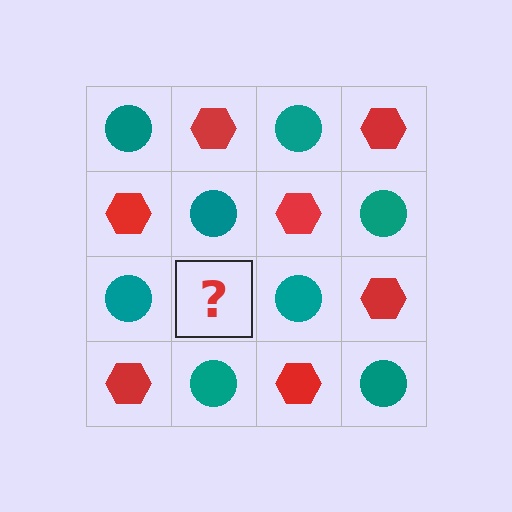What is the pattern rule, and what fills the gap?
The rule is that it alternates teal circle and red hexagon in a checkerboard pattern. The gap should be filled with a red hexagon.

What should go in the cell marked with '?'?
The missing cell should contain a red hexagon.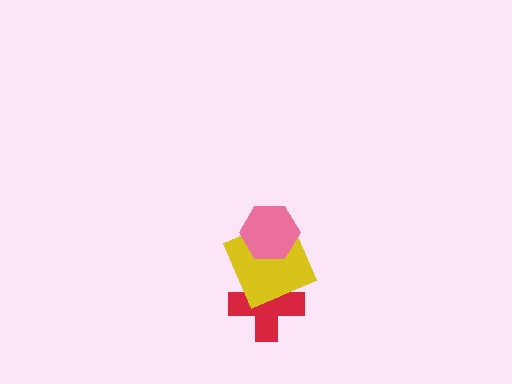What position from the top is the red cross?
The red cross is 3rd from the top.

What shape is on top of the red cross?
The yellow square is on top of the red cross.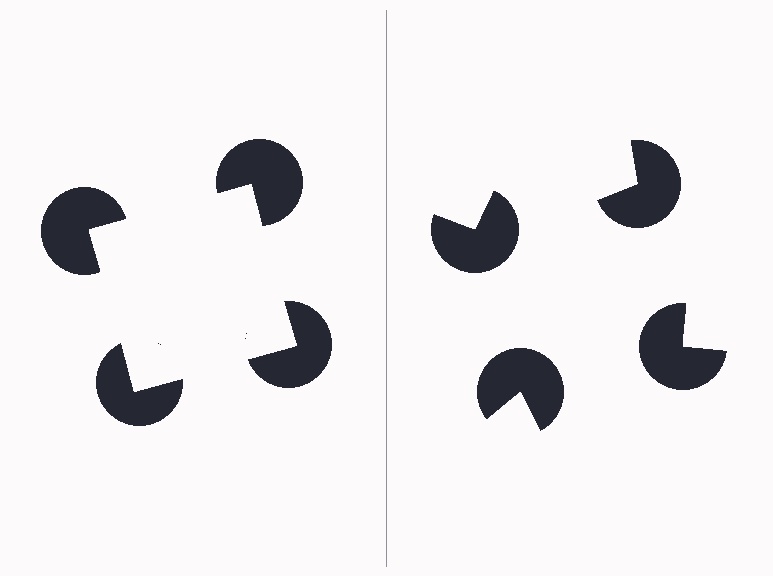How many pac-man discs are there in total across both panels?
8 — 4 on each side.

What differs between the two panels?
The pac-man discs are positioned identically on both sides; only the wedge orientations differ. On the left they align to a square; on the right they are misaligned.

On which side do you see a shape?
An illusory square appears on the left side. On the right side the wedge cuts are rotated, so no coherent shape forms.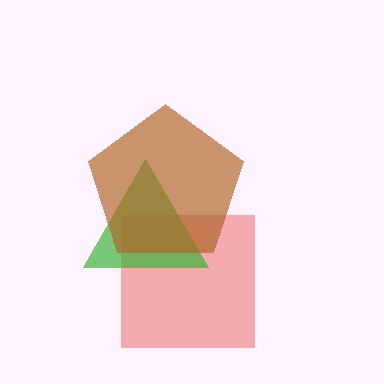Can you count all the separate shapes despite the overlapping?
Yes, there are 3 separate shapes.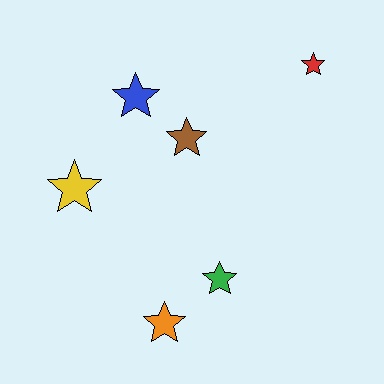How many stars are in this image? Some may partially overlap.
There are 6 stars.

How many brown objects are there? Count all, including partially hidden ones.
There is 1 brown object.